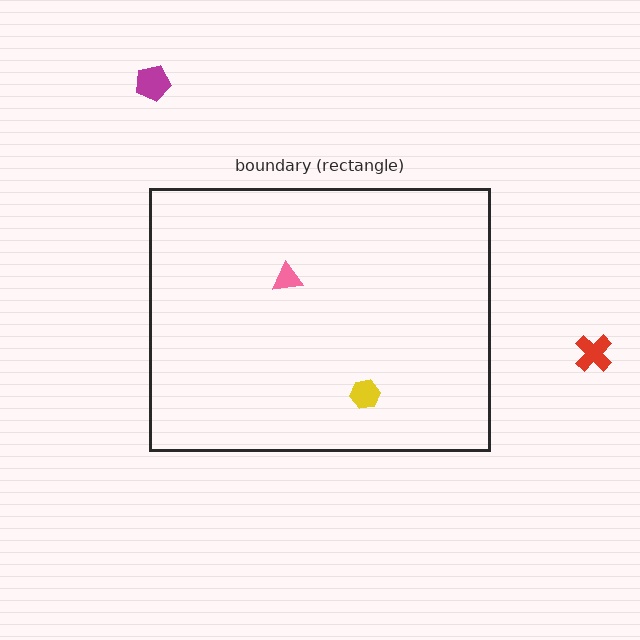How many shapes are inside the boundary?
2 inside, 2 outside.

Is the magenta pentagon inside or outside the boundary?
Outside.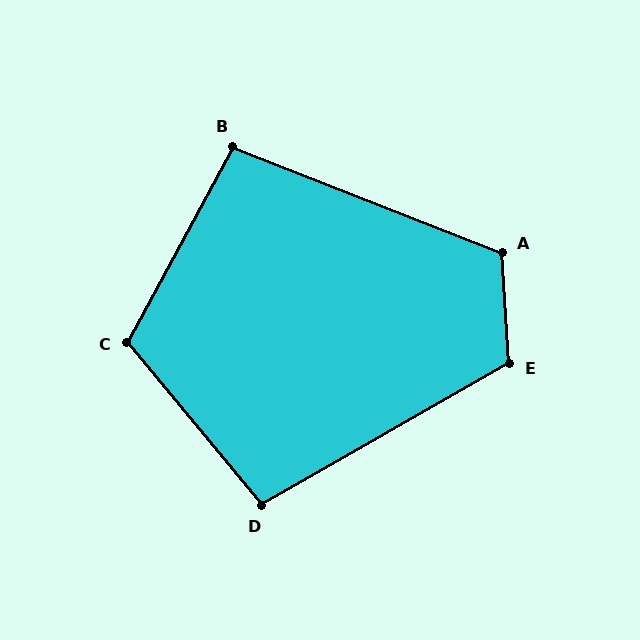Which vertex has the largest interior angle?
E, at approximately 116 degrees.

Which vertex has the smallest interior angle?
B, at approximately 97 degrees.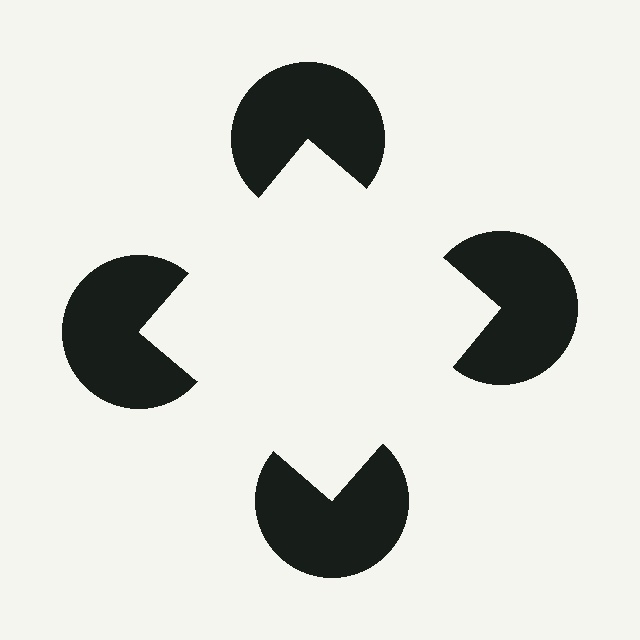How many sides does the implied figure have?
4 sides.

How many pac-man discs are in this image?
There are 4 — one at each vertex of the illusory square.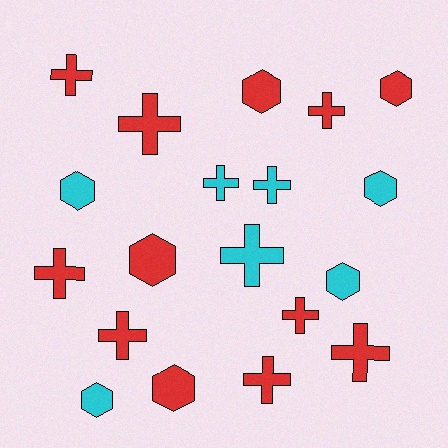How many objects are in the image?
There are 19 objects.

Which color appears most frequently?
Red, with 12 objects.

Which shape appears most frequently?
Cross, with 11 objects.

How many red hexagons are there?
There are 4 red hexagons.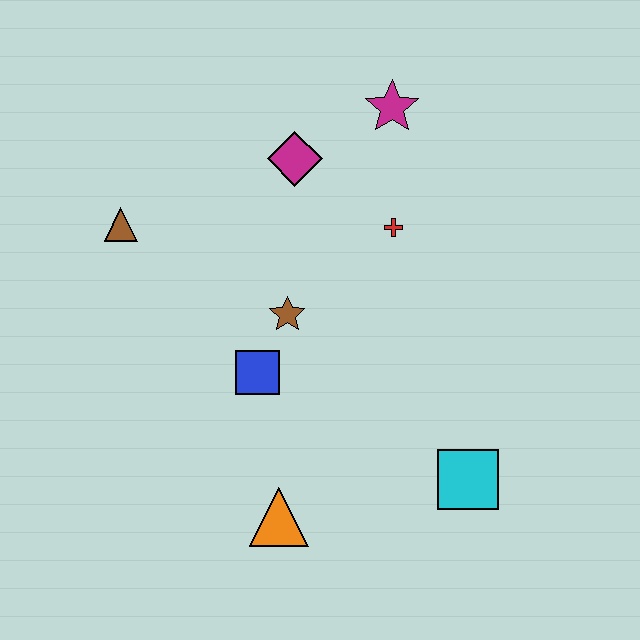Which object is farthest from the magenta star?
The orange triangle is farthest from the magenta star.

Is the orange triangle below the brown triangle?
Yes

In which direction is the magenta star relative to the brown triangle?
The magenta star is to the right of the brown triangle.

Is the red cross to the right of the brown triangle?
Yes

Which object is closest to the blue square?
The brown star is closest to the blue square.